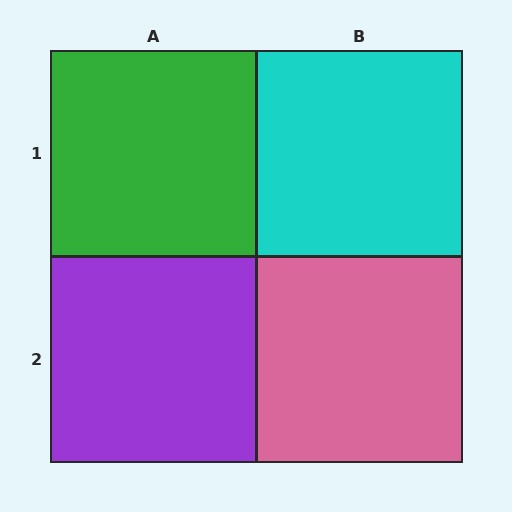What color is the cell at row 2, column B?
Pink.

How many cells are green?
1 cell is green.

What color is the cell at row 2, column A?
Purple.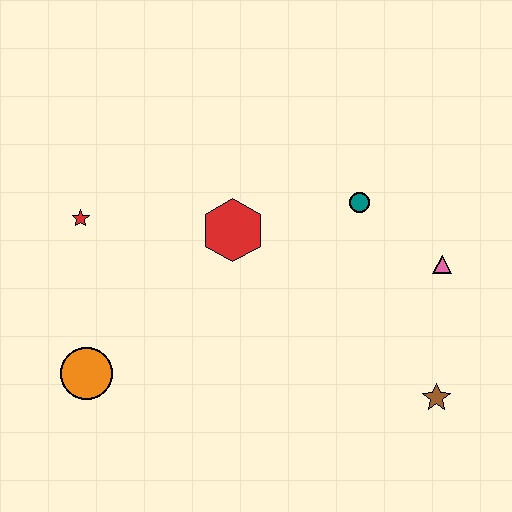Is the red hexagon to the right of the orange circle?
Yes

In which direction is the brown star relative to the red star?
The brown star is to the right of the red star.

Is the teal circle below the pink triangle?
No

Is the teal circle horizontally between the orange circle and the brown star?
Yes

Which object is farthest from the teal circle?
The orange circle is farthest from the teal circle.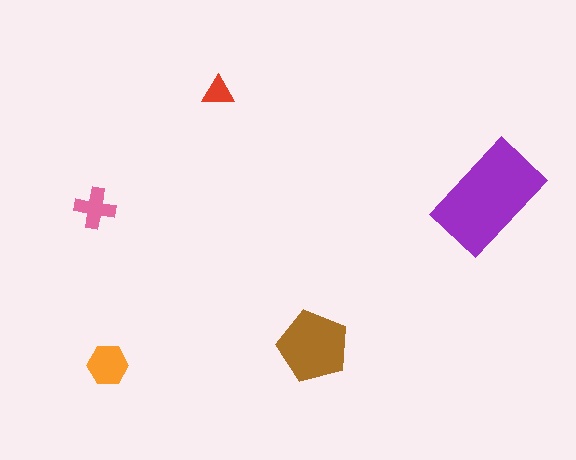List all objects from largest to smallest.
The purple rectangle, the brown pentagon, the orange hexagon, the pink cross, the red triangle.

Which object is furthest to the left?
The pink cross is leftmost.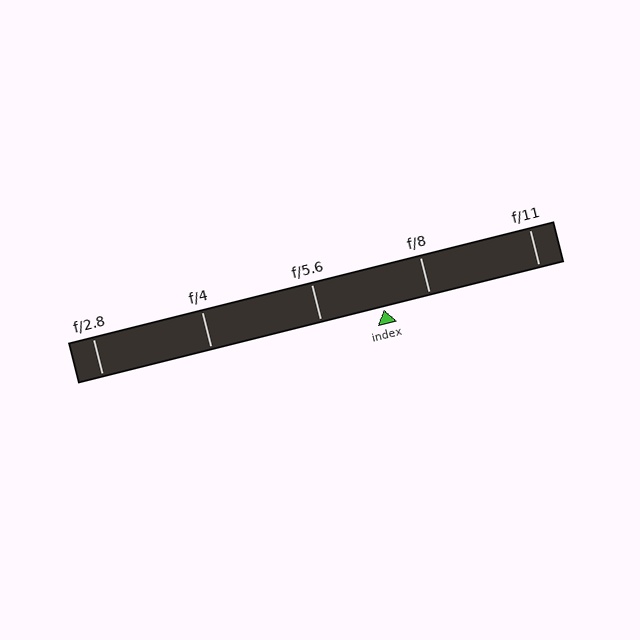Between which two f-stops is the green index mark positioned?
The index mark is between f/5.6 and f/8.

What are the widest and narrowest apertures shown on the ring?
The widest aperture shown is f/2.8 and the narrowest is f/11.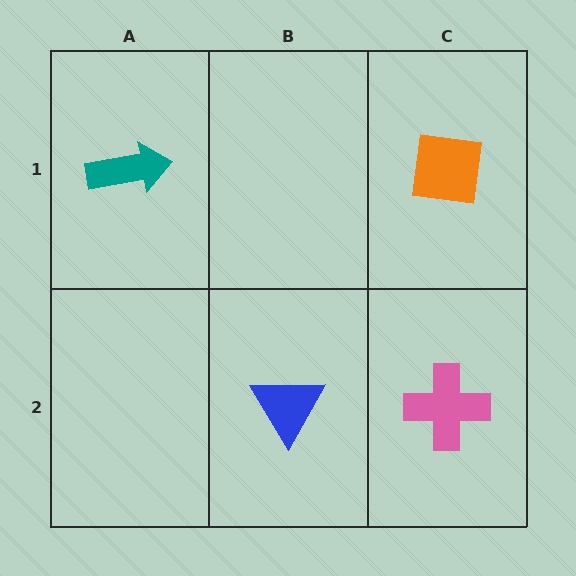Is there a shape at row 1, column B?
No, that cell is empty.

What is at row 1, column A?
A teal arrow.